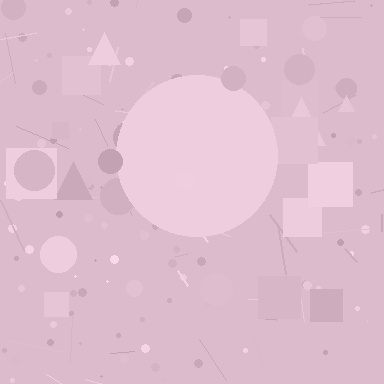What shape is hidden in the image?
A circle is hidden in the image.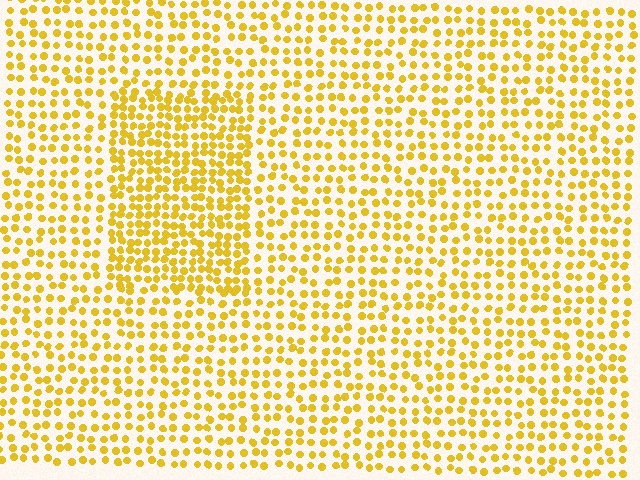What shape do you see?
I see a rectangle.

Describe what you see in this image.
The image contains small yellow elements arranged at two different densities. A rectangle-shaped region is visible where the elements are more densely packed than the surrounding area.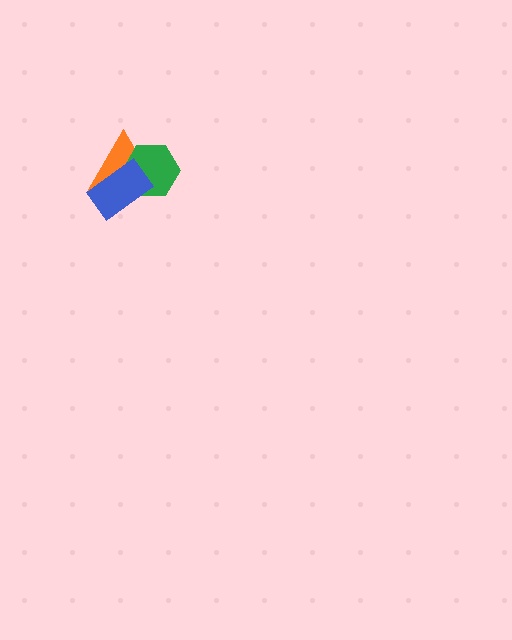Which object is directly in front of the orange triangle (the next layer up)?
The green hexagon is directly in front of the orange triangle.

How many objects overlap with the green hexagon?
2 objects overlap with the green hexagon.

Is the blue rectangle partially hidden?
No, no other shape covers it.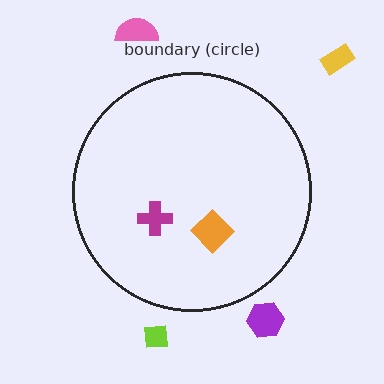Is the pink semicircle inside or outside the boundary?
Outside.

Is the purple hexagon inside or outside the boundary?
Outside.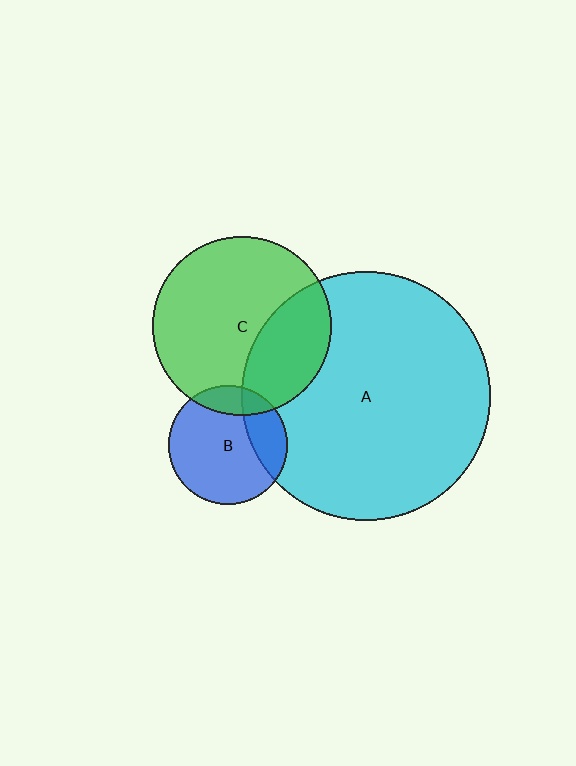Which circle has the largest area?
Circle A (cyan).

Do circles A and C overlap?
Yes.